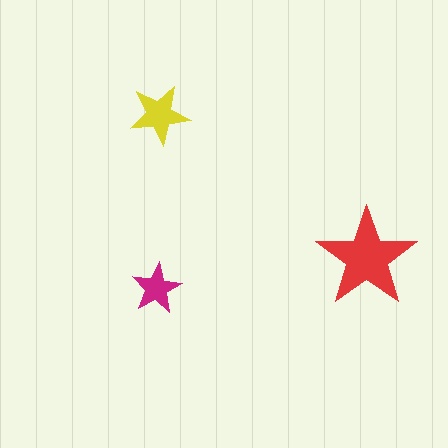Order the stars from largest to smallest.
the red one, the yellow one, the magenta one.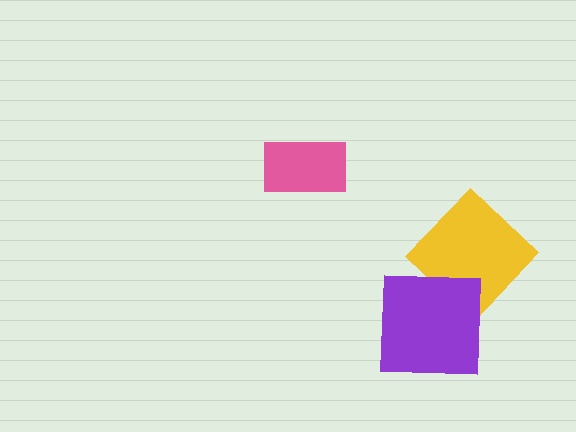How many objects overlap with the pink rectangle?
0 objects overlap with the pink rectangle.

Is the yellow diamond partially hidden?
Yes, it is partially covered by another shape.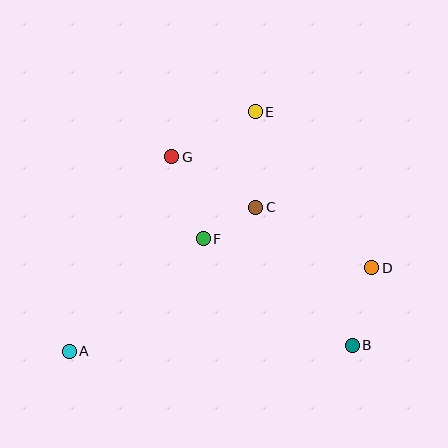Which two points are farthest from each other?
Points A and D are farthest from each other.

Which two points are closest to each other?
Points C and F are closest to each other.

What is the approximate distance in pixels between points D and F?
The distance between D and F is approximately 171 pixels.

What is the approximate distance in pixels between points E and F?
The distance between E and F is approximately 137 pixels.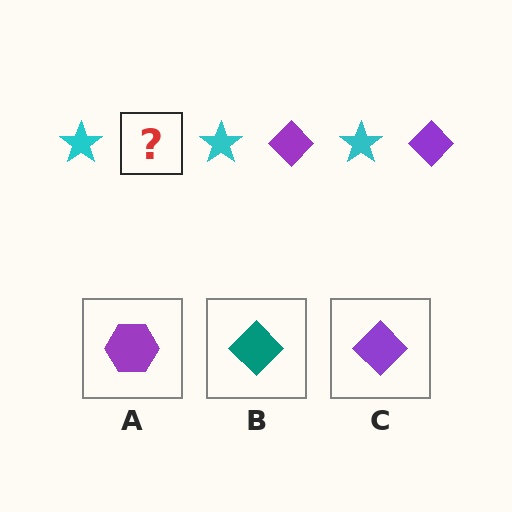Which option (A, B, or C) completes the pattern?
C.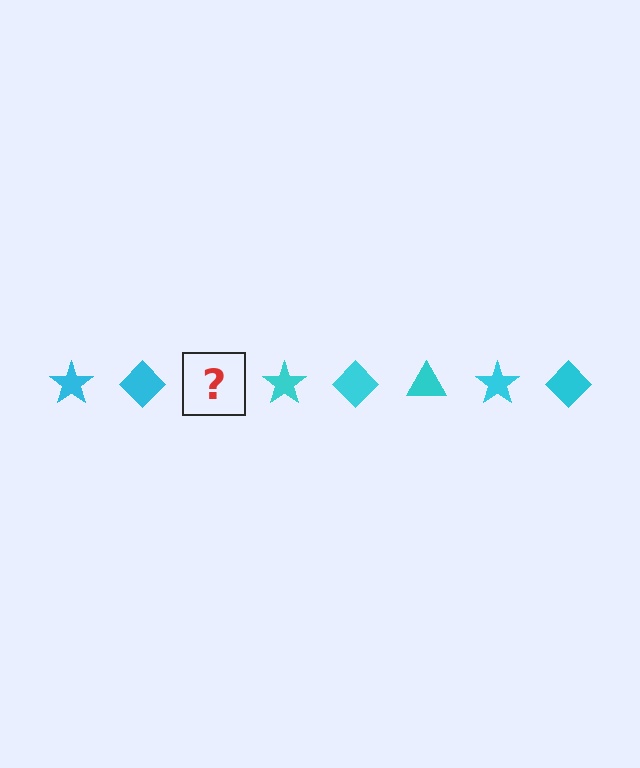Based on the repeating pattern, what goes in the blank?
The blank should be a cyan triangle.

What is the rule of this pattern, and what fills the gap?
The rule is that the pattern cycles through star, diamond, triangle shapes in cyan. The gap should be filled with a cyan triangle.